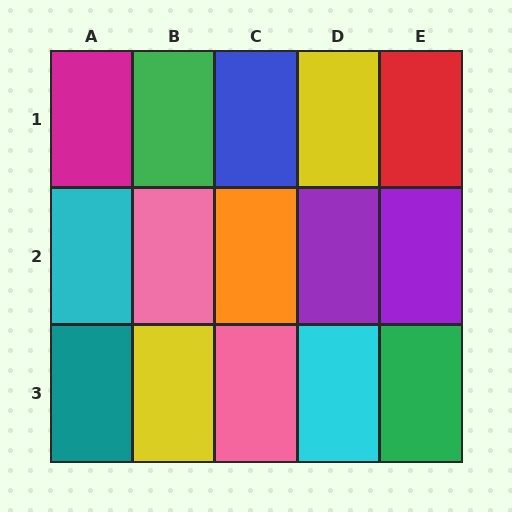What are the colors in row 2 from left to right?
Cyan, pink, orange, purple, purple.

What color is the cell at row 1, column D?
Yellow.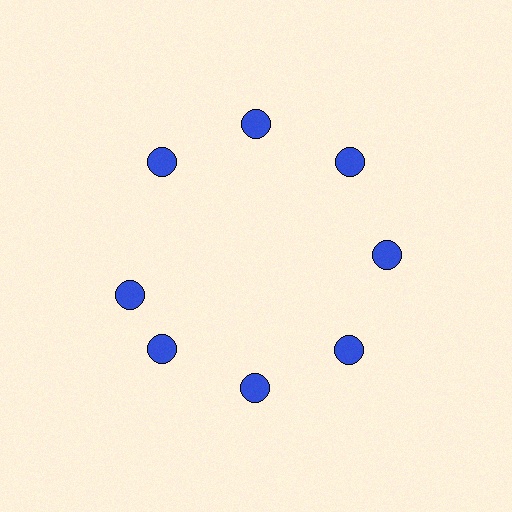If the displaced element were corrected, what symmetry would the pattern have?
It would have 8-fold rotational symmetry — the pattern would map onto itself every 45 degrees.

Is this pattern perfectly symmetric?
No. The 8 blue circles are arranged in a ring, but one element near the 9 o'clock position is rotated out of alignment along the ring, breaking the 8-fold rotational symmetry.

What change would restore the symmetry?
The symmetry would be restored by rotating it back into even spacing with its neighbors so that all 8 circles sit at equal angles and equal distance from the center.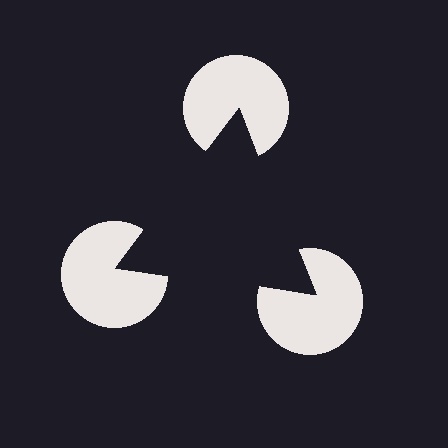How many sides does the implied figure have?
3 sides.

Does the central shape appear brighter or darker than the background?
It typically appears slightly darker than the background, even though no actual brightness change is drawn.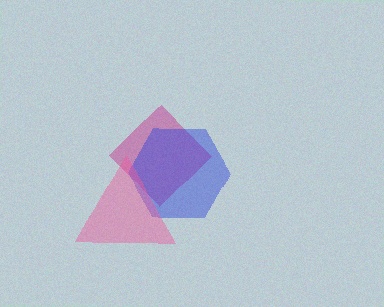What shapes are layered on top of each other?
The layered shapes are: a magenta diamond, a blue hexagon, a pink triangle.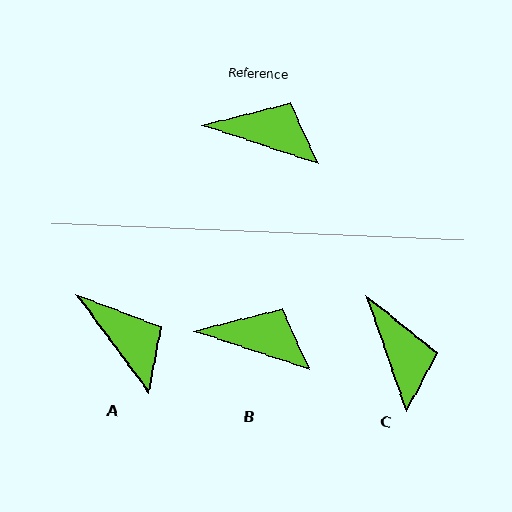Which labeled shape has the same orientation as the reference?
B.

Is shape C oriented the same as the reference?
No, it is off by about 53 degrees.